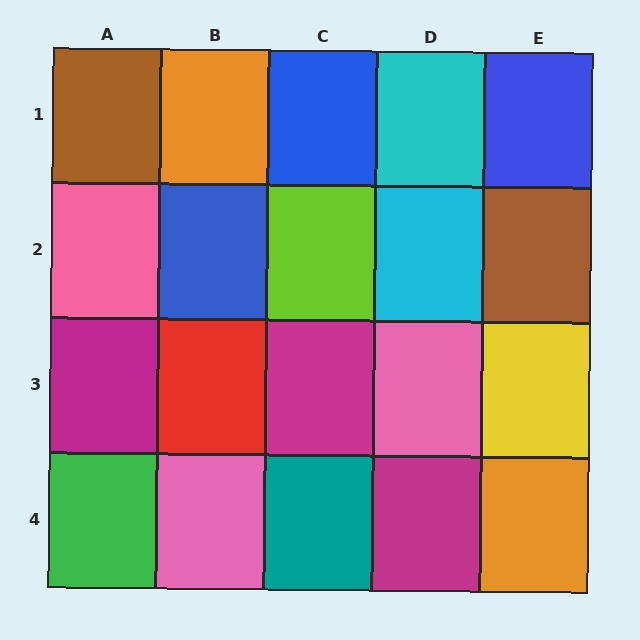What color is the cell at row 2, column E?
Brown.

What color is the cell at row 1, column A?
Brown.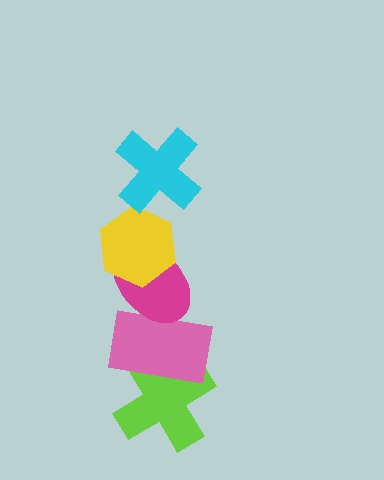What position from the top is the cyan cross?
The cyan cross is 1st from the top.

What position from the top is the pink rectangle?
The pink rectangle is 4th from the top.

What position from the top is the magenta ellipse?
The magenta ellipse is 3rd from the top.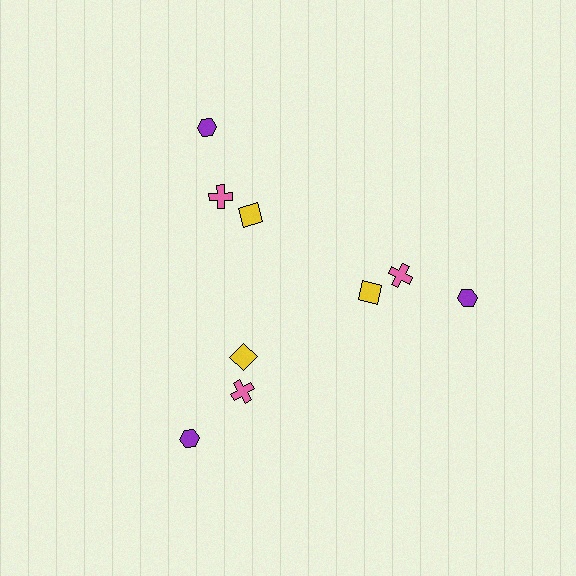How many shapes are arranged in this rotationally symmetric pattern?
There are 9 shapes, arranged in 3 groups of 3.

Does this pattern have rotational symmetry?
Yes, this pattern has 3-fold rotational symmetry. It looks the same after rotating 120 degrees around the center.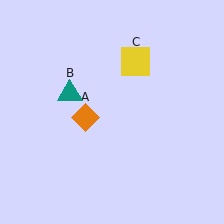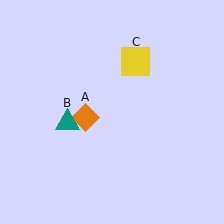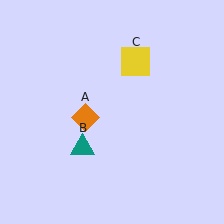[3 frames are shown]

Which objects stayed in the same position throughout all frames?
Orange diamond (object A) and yellow square (object C) remained stationary.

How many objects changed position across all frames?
1 object changed position: teal triangle (object B).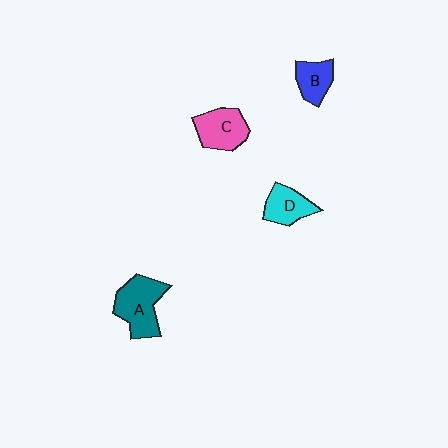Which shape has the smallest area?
Shape B (blue).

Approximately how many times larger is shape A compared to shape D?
Approximately 1.5 times.